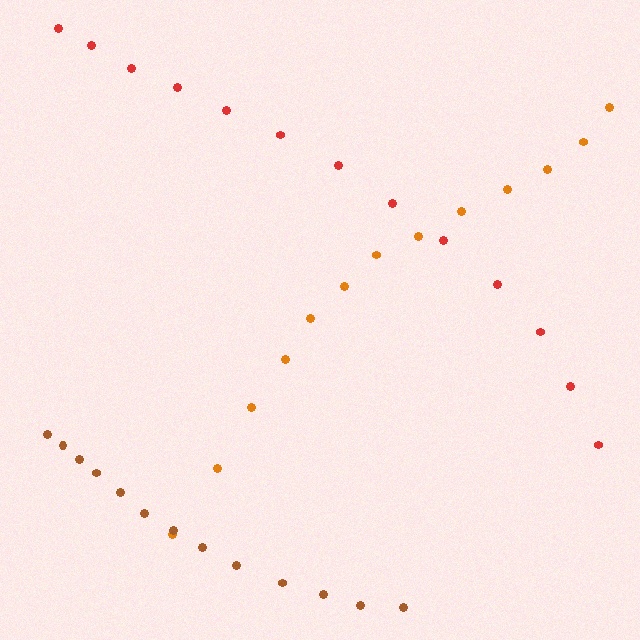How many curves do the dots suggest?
There are 3 distinct paths.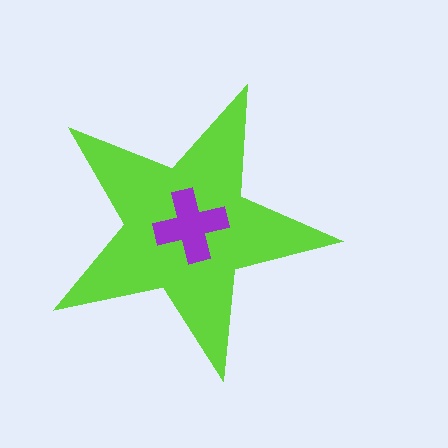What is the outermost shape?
The lime star.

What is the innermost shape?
The purple cross.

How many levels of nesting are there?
2.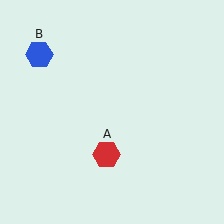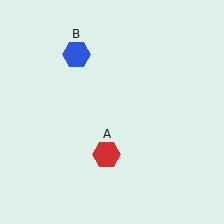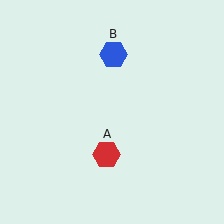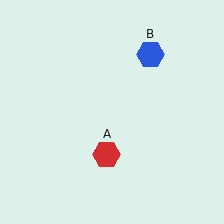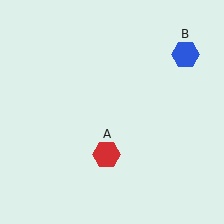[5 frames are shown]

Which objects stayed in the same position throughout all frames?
Red hexagon (object A) remained stationary.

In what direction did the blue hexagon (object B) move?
The blue hexagon (object B) moved right.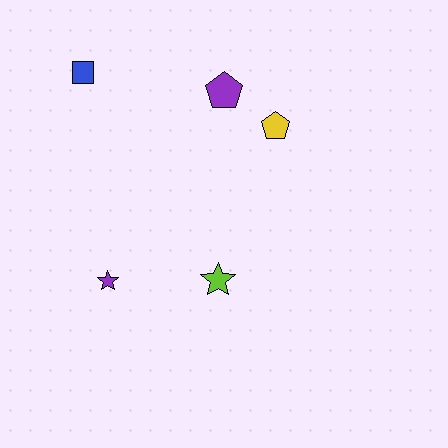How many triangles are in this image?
There are no triangles.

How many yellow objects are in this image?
There is 1 yellow object.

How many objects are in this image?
There are 5 objects.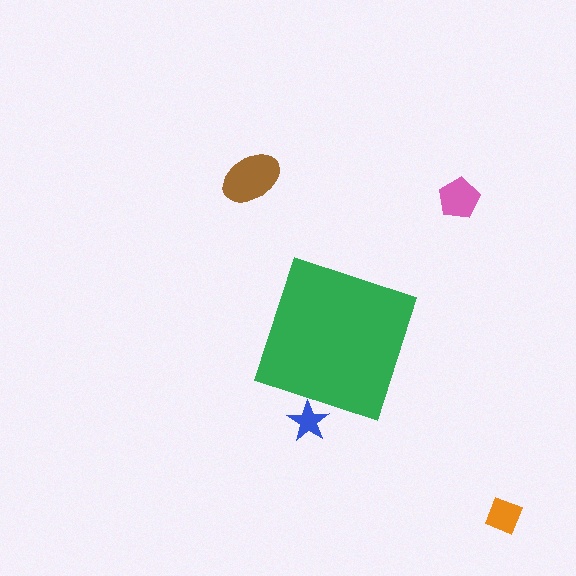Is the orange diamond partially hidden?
No, the orange diamond is fully visible.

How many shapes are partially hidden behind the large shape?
1 shape is partially hidden.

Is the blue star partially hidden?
Yes, the blue star is partially hidden behind the green diamond.